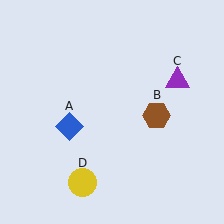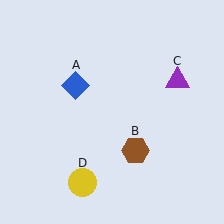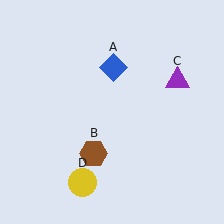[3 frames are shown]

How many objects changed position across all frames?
2 objects changed position: blue diamond (object A), brown hexagon (object B).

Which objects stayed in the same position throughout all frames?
Purple triangle (object C) and yellow circle (object D) remained stationary.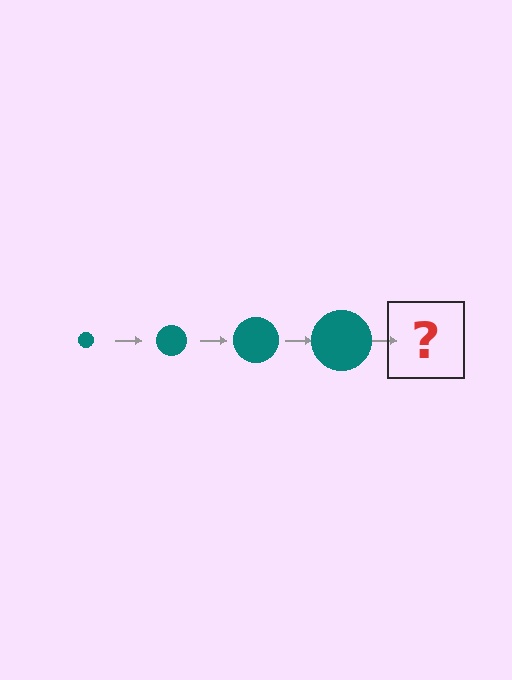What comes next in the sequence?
The next element should be a teal circle, larger than the previous one.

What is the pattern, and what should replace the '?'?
The pattern is that the circle gets progressively larger each step. The '?' should be a teal circle, larger than the previous one.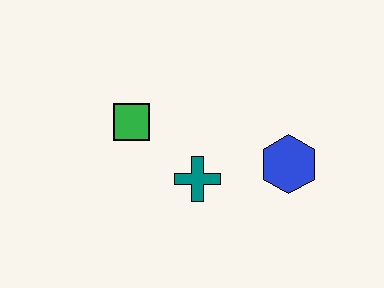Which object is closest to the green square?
The teal cross is closest to the green square.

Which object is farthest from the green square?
The blue hexagon is farthest from the green square.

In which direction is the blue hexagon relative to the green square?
The blue hexagon is to the right of the green square.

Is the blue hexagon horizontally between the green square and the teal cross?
No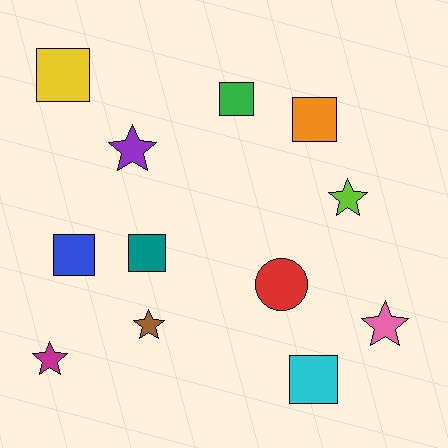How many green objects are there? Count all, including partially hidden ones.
There is 1 green object.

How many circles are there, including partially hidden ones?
There is 1 circle.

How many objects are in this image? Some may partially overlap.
There are 12 objects.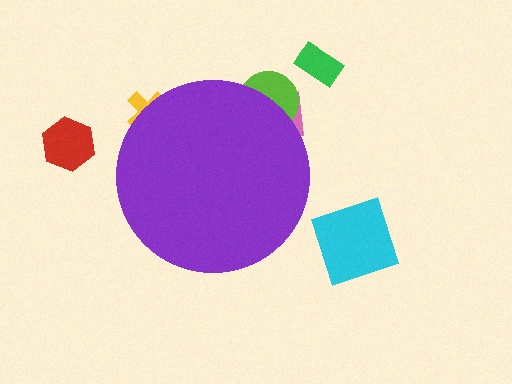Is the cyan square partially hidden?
No, the cyan square is fully visible.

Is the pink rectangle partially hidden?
Yes, the pink rectangle is partially hidden behind the purple circle.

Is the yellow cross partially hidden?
Yes, the yellow cross is partially hidden behind the purple circle.